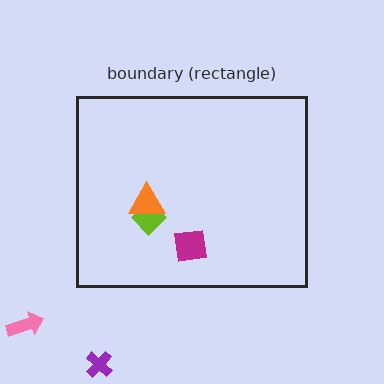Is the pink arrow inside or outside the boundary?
Outside.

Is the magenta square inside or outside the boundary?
Inside.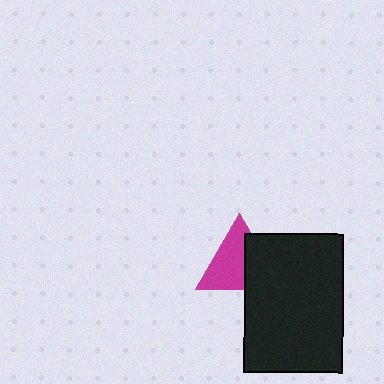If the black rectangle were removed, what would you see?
You would see the complete magenta triangle.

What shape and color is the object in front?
The object in front is a black rectangle.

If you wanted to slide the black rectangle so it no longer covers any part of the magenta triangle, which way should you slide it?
Slide it right — that is the most direct way to separate the two shapes.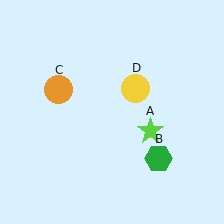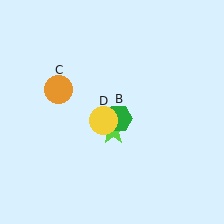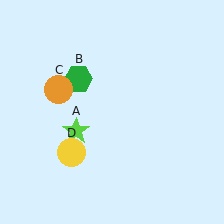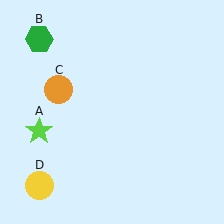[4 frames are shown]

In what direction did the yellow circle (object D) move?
The yellow circle (object D) moved down and to the left.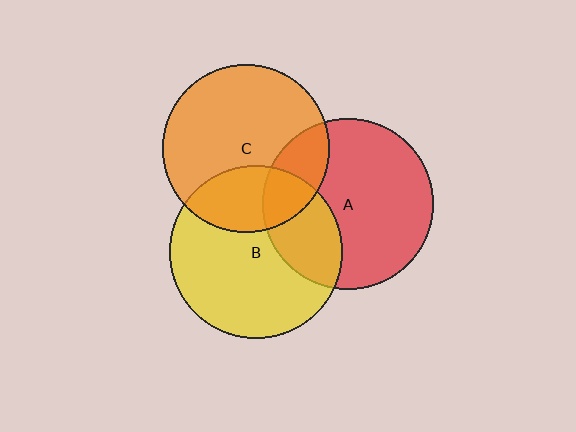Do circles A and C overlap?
Yes.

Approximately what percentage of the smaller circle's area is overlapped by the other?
Approximately 20%.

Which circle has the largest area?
Circle B (yellow).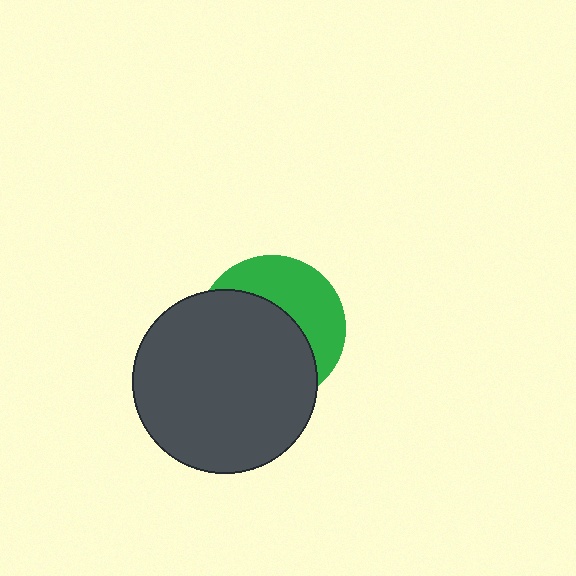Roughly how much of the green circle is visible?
A small part of it is visible (roughly 41%).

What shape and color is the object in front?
The object in front is a dark gray circle.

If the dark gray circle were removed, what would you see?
You would see the complete green circle.